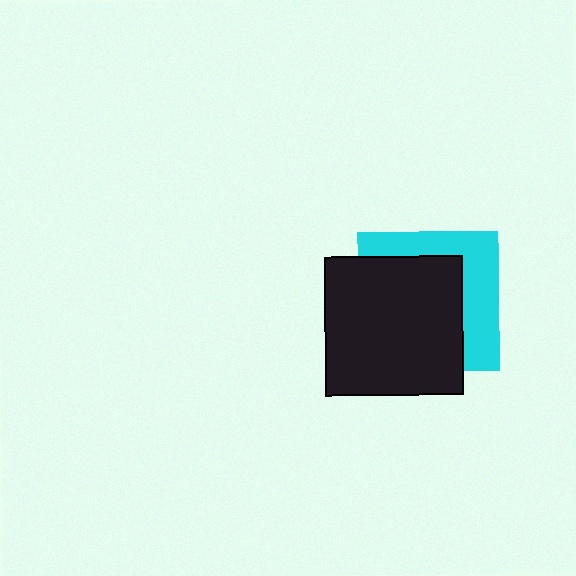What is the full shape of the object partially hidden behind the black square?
The partially hidden object is a cyan square.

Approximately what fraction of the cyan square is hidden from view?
Roughly 62% of the cyan square is hidden behind the black square.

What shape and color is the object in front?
The object in front is a black square.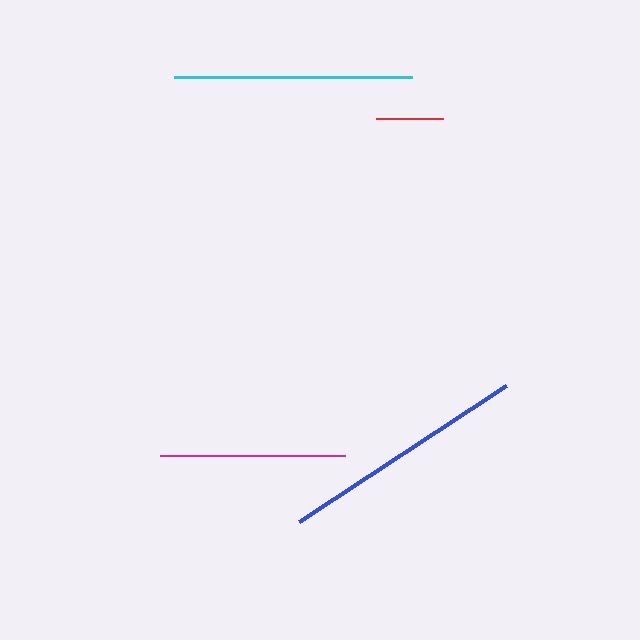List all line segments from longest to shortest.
From longest to shortest: blue, cyan, magenta, red.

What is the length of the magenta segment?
The magenta segment is approximately 185 pixels long.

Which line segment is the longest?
The blue line is the longest at approximately 247 pixels.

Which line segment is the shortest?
The red line is the shortest at approximately 68 pixels.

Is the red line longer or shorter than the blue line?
The blue line is longer than the red line.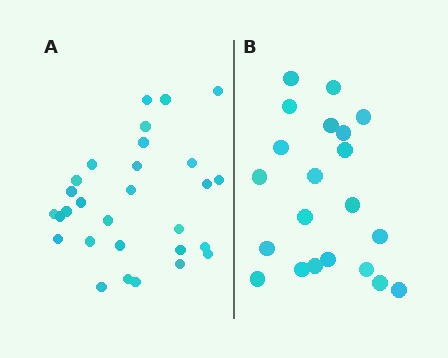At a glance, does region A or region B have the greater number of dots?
Region A (the left region) has more dots.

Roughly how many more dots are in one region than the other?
Region A has roughly 8 or so more dots than region B.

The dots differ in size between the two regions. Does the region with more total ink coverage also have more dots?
No. Region B has more total ink coverage because its dots are larger, but region A actually contains more individual dots. Total area can be misleading — the number of items is what matters here.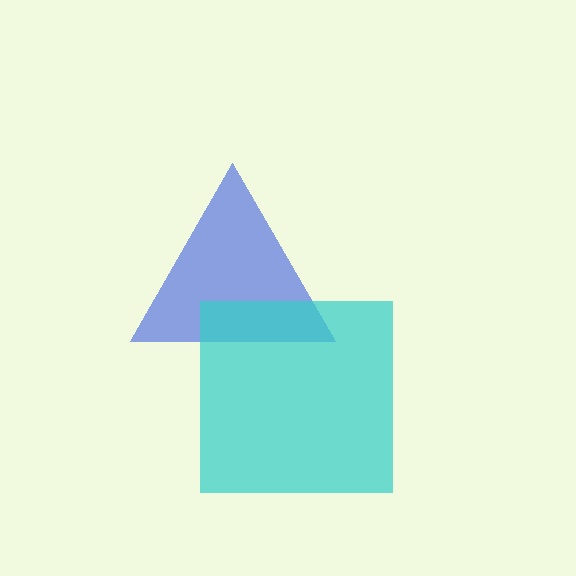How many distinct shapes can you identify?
There are 2 distinct shapes: a blue triangle, a cyan square.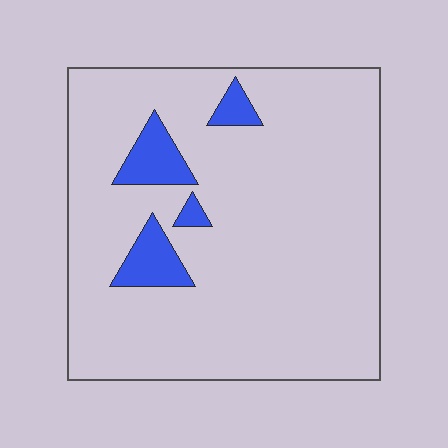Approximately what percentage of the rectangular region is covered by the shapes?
Approximately 10%.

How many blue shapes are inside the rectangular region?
4.